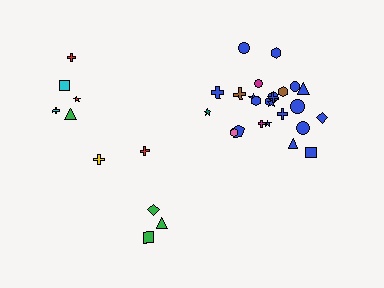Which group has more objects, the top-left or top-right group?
The top-right group.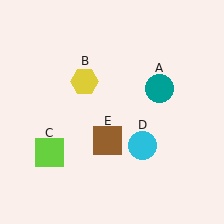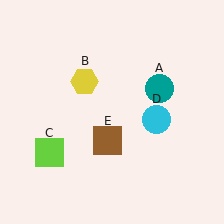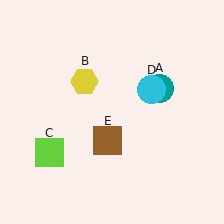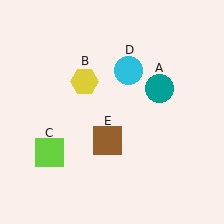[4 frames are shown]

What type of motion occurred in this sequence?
The cyan circle (object D) rotated counterclockwise around the center of the scene.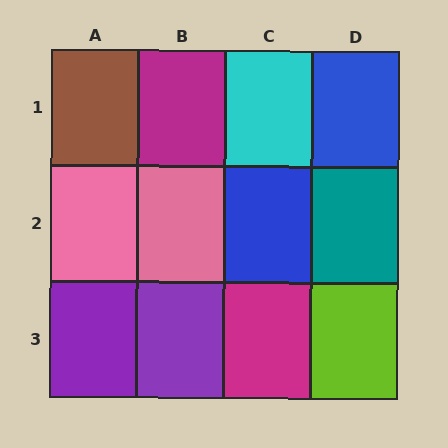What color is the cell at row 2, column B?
Pink.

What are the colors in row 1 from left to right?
Brown, magenta, cyan, blue.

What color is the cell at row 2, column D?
Teal.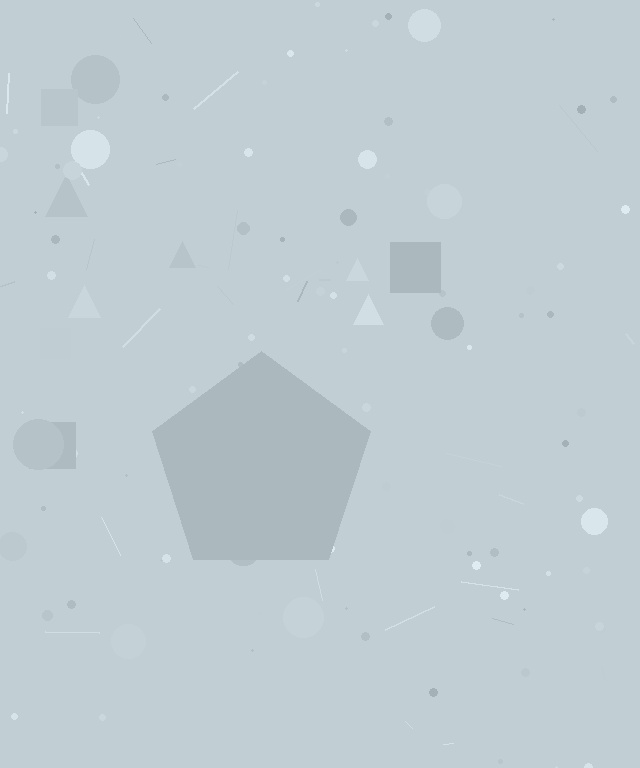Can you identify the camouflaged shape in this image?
The camouflaged shape is a pentagon.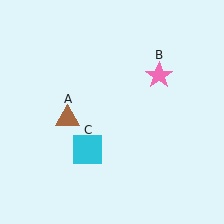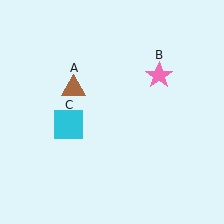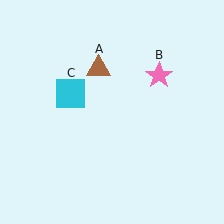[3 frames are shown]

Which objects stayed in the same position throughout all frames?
Pink star (object B) remained stationary.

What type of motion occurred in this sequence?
The brown triangle (object A), cyan square (object C) rotated clockwise around the center of the scene.